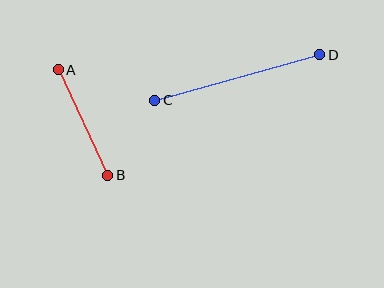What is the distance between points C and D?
The distance is approximately 171 pixels.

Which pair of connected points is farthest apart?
Points C and D are farthest apart.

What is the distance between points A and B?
The distance is approximately 116 pixels.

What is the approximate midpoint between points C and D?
The midpoint is at approximately (237, 77) pixels.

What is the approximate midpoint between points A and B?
The midpoint is at approximately (83, 122) pixels.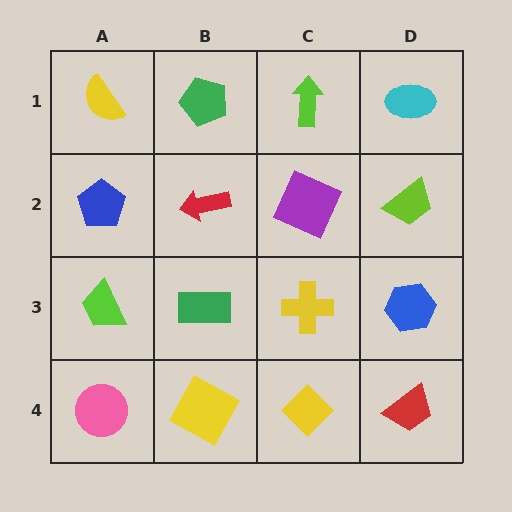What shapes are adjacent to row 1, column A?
A blue pentagon (row 2, column A), a green pentagon (row 1, column B).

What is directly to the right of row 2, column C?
A lime trapezoid.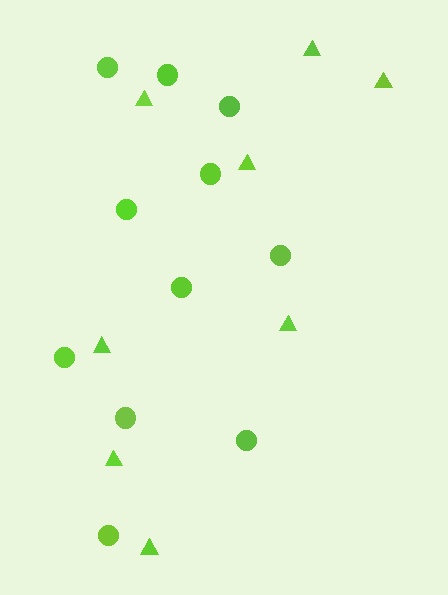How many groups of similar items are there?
There are 2 groups: one group of circles (11) and one group of triangles (8).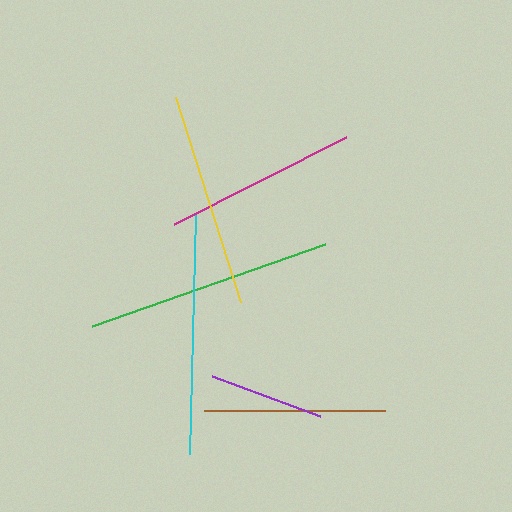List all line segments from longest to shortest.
From longest to shortest: green, cyan, yellow, magenta, brown, purple.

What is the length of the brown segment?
The brown segment is approximately 181 pixels long.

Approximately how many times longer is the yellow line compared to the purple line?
The yellow line is approximately 1.9 times the length of the purple line.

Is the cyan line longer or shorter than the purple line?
The cyan line is longer than the purple line.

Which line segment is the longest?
The green line is the longest at approximately 248 pixels.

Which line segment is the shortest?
The purple line is the shortest at approximately 115 pixels.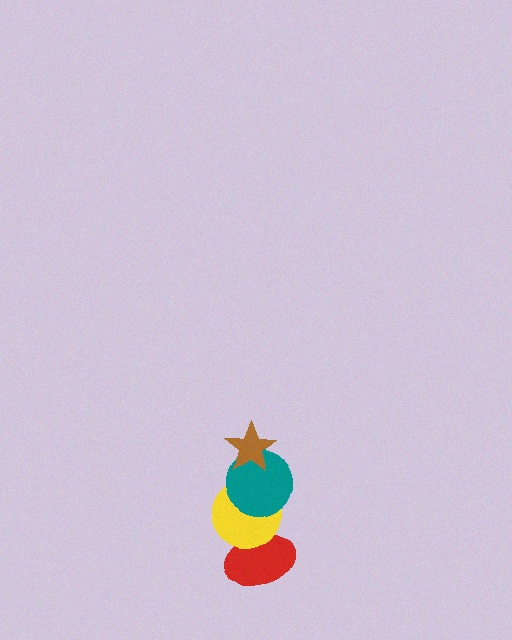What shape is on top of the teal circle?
The brown star is on top of the teal circle.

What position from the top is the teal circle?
The teal circle is 2nd from the top.